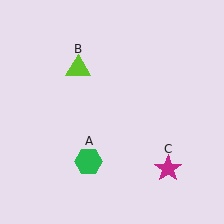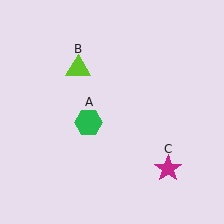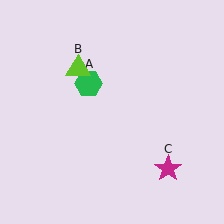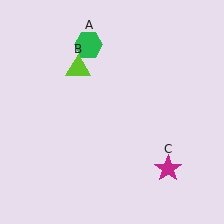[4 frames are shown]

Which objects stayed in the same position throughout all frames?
Lime triangle (object B) and magenta star (object C) remained stationary.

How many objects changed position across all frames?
1 object changed position: green hexagon (object A).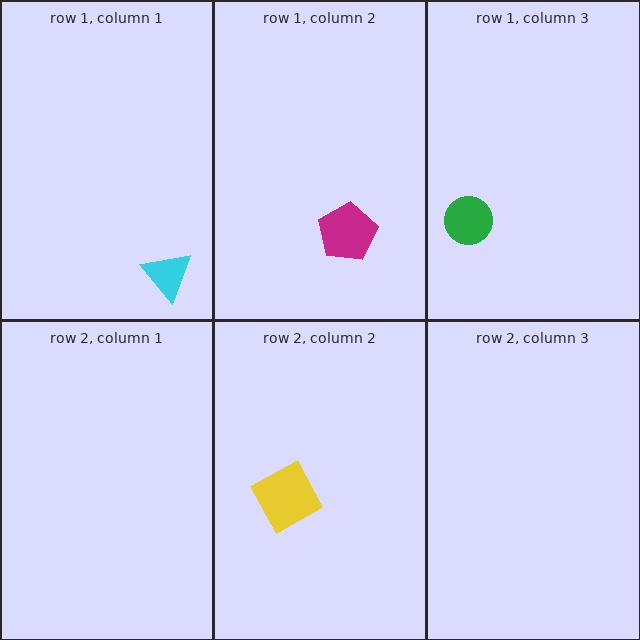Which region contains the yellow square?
The row 2, column 2 region.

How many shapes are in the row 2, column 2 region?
1.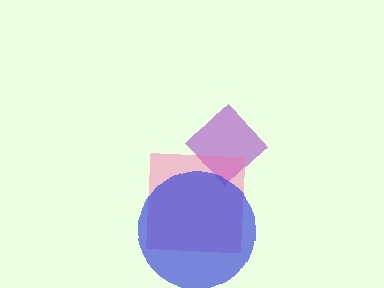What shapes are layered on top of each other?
The layered shapes are: a purple diamond, a pink square, a blue circle.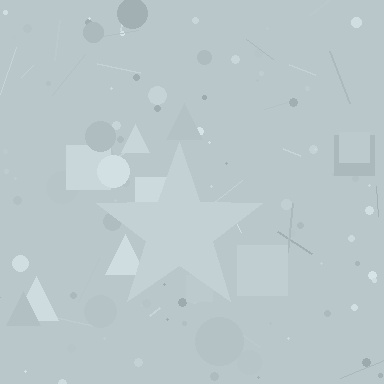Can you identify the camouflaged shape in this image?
The camouflaged shape is a star.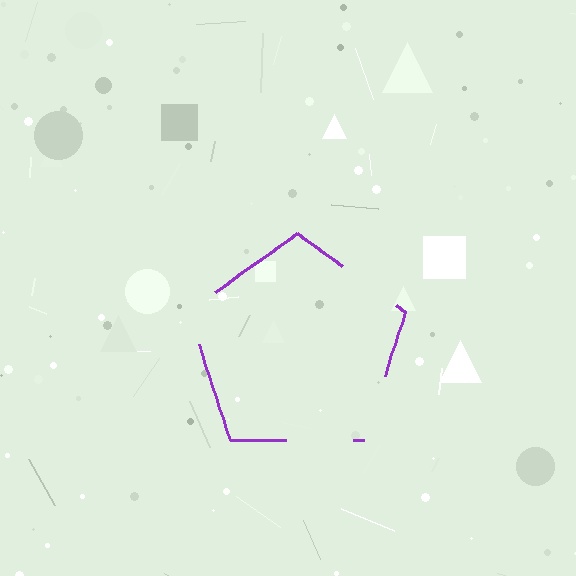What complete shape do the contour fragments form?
The contour fragments form a pentagon.